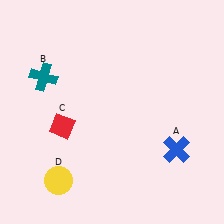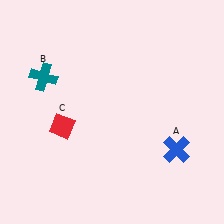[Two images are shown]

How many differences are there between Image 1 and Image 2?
There is 1 difference between the two images.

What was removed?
The yellow circle (D) was removed in Image 2.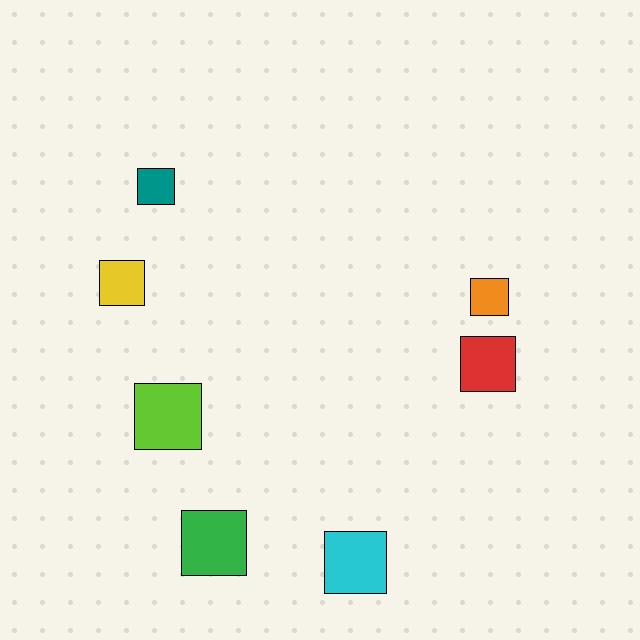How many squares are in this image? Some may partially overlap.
There are 7 squares.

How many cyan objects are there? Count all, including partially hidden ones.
There is 1 cyan object.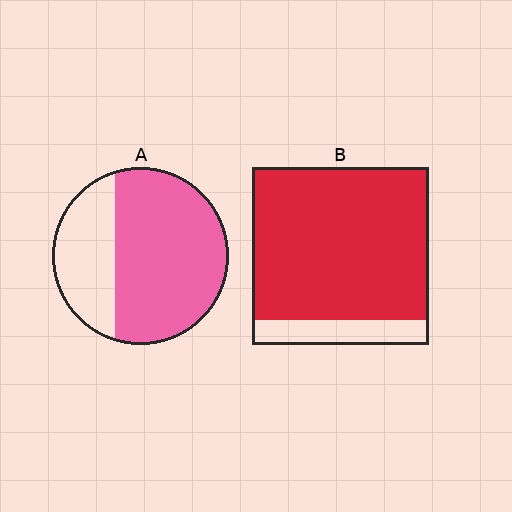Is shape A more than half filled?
Yes.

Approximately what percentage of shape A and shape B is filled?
A is approximately 70% and B is approximately 85%.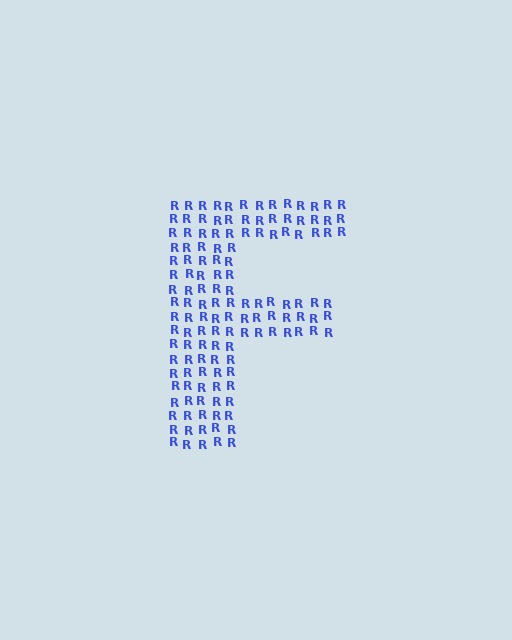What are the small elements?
The small elements are letter R's.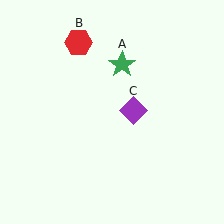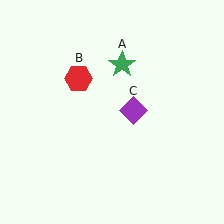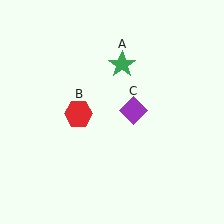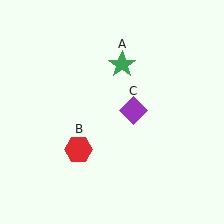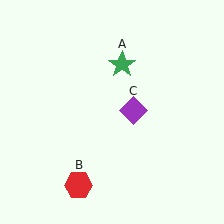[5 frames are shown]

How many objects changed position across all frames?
1 object changed position: red hexagon (object B).